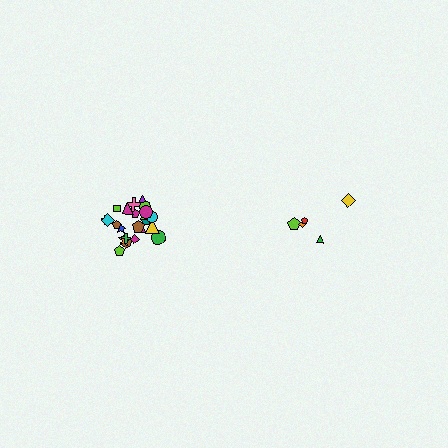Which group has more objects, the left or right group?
The left group.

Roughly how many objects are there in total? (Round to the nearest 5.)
Roughly 30 objects in total.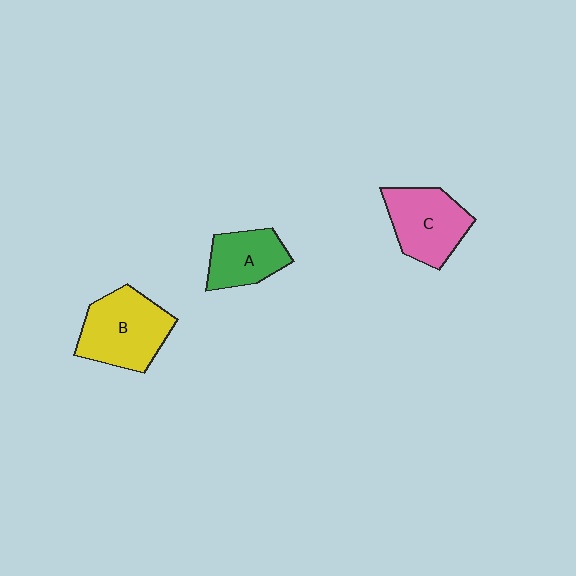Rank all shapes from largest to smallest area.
From largest to smallest: B (yellow), C (pink), A (green).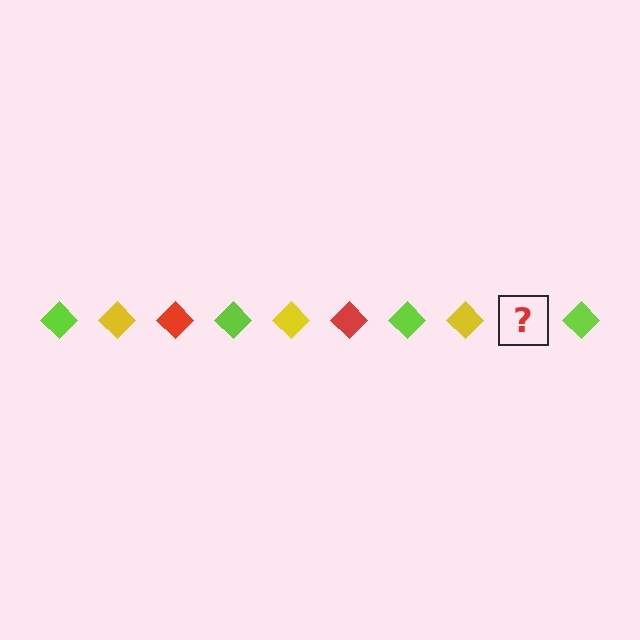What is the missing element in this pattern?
The missing element is a red diamond.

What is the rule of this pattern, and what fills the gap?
The rule is that the pattern cycles through lime, yellow, red diamonds. The gap should be filled with a red diamond.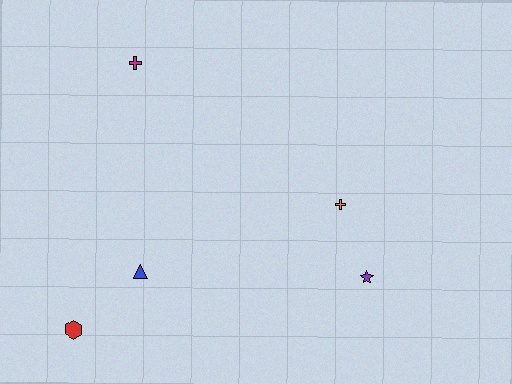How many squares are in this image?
There are no squares.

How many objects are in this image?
There are 5 objects.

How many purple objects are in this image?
There is 1 purple object.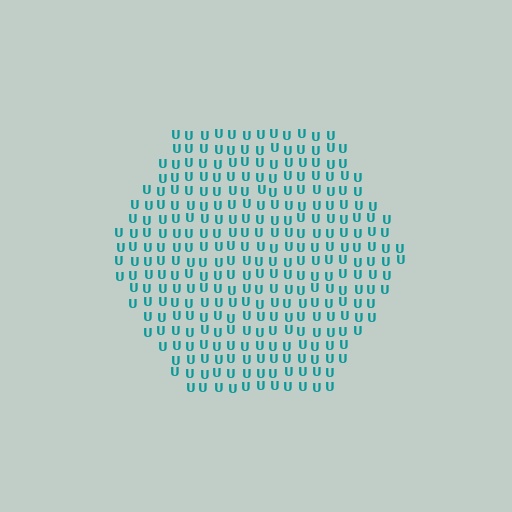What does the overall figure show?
The overall figure shows a hexagon.